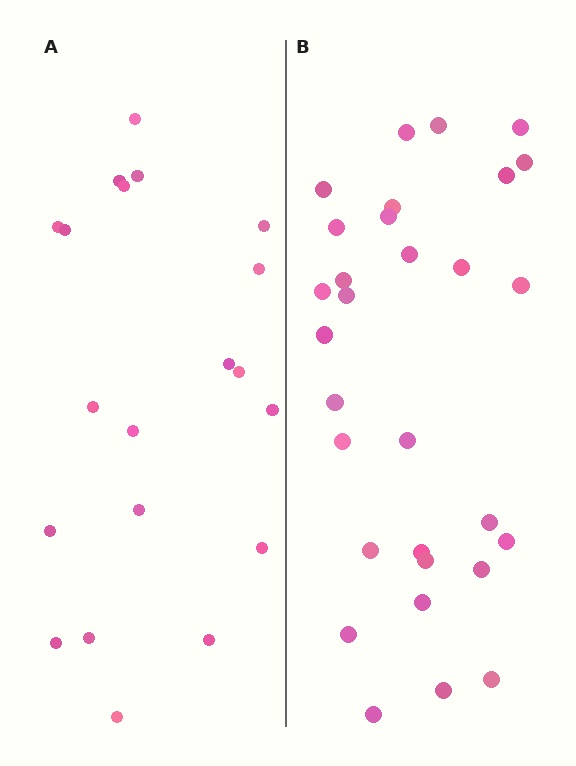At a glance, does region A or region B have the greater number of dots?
Region B (the right region) has more dots.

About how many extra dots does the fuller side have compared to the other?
Region B has roughly 10 or so more dots than region A.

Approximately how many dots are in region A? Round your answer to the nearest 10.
About 20 dots.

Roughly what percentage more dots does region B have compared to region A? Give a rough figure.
About 50% more.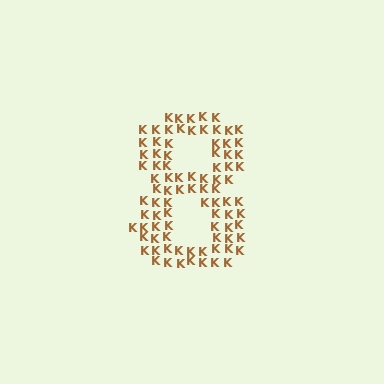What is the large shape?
The large shape is the digit 8.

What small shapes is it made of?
It is made of small letter K's.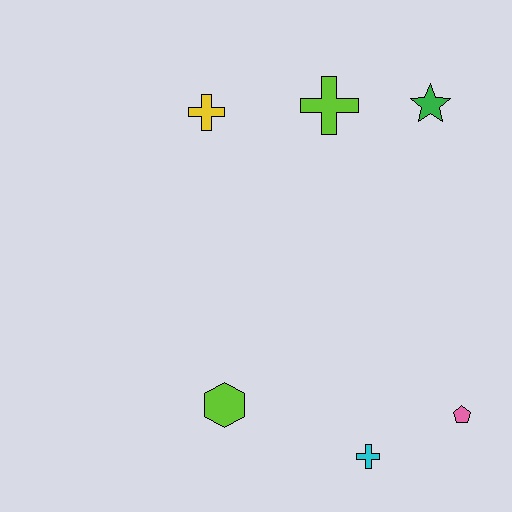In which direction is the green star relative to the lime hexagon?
The green star is above the lime hexagon.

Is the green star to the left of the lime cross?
No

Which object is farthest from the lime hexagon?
The green star is farthest from the lime hexagon.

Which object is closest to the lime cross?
The green star is closest to the lime cross.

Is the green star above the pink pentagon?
Yes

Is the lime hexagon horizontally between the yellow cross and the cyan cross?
Yes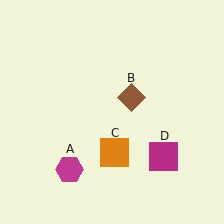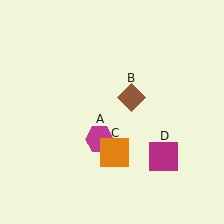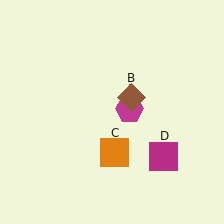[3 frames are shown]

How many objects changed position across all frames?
1 object changed position: magenta hexagon (object A).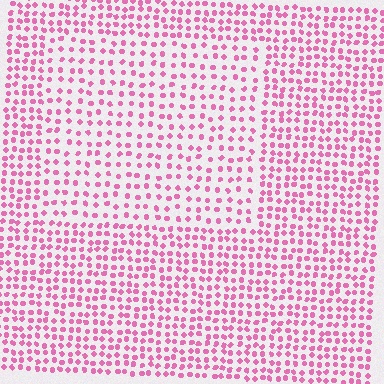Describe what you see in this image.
The image contains small pink elements arranged at two different densities. A rectangle-shaped region is visible where the elements are less densely packed than the surrounding area.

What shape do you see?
I see a rectangle.